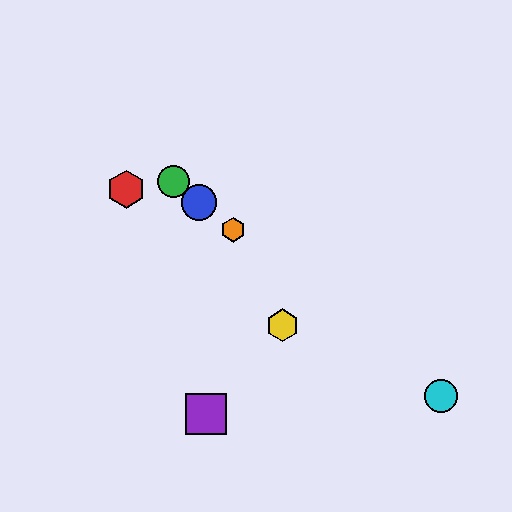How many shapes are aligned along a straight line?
4 shapes (the blue circle, the green circle, the orange hexagon, the cyan circle) are aligned along a straight line.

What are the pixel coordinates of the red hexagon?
The red hexagon is at (126, 189).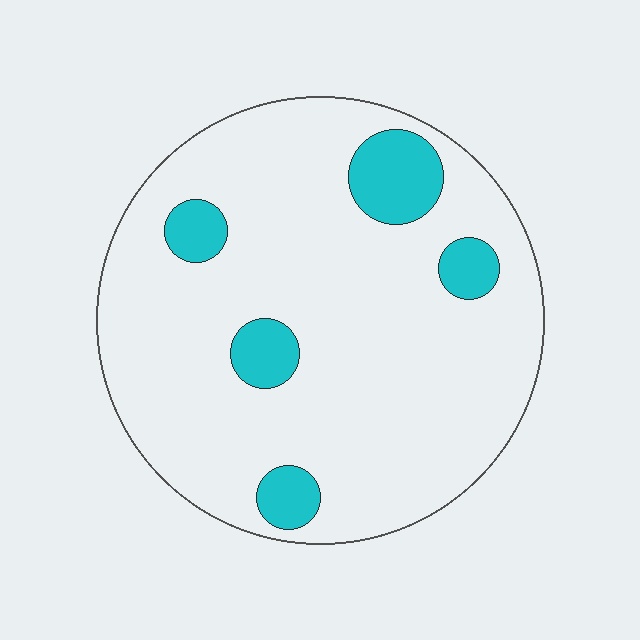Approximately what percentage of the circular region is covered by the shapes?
Approximately 15%.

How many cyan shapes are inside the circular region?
5.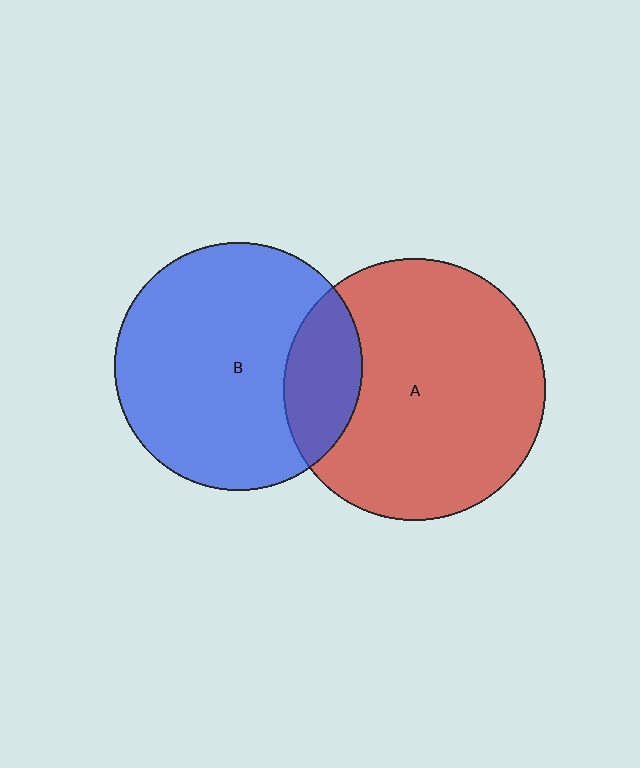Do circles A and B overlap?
Yes.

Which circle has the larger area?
Circle A (red).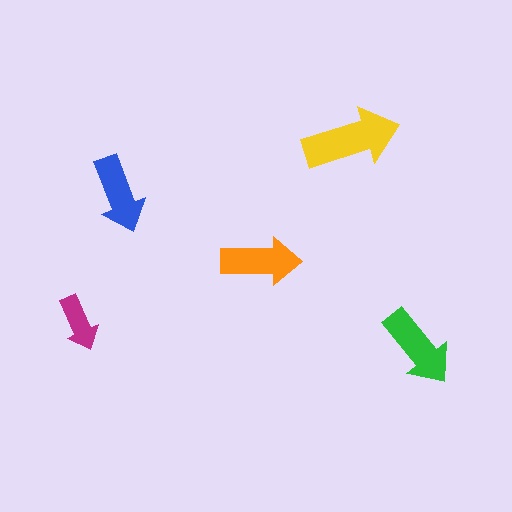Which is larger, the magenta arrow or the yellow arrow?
The yellow one.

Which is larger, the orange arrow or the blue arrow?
The orange one.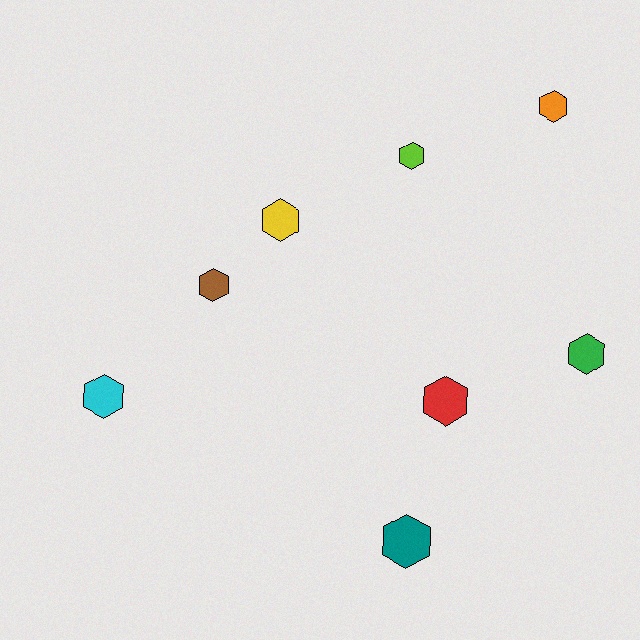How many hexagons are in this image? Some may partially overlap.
There are 8 hexagons.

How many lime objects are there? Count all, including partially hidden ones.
There is 1 lime object.